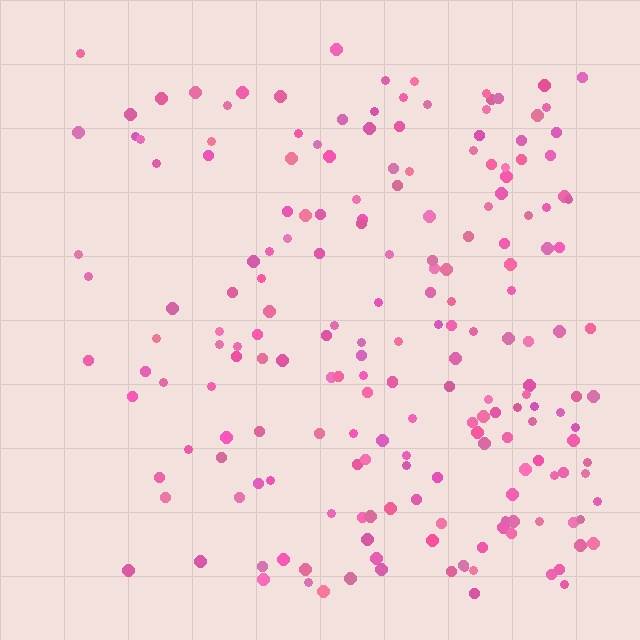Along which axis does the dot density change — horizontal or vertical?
Horizontal.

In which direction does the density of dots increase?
From left to right, with the right side densest.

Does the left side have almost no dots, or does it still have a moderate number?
Still a moderate number, just noticeably fewer than the right.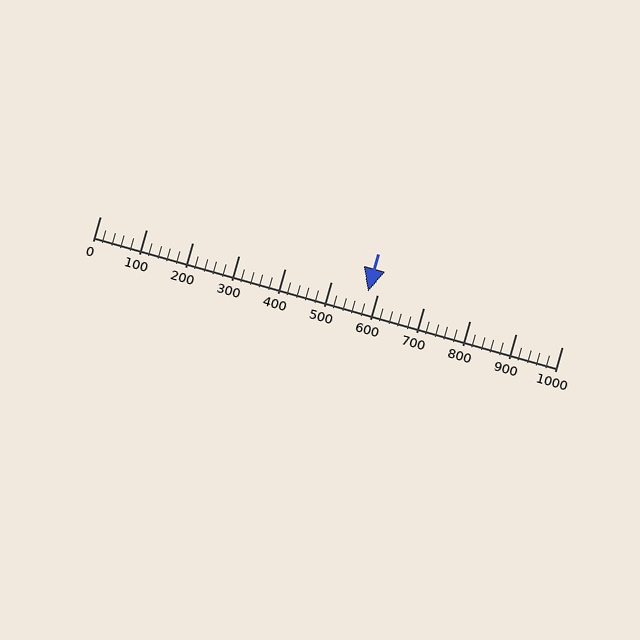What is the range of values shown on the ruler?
The ruler shows values from 0 to 1000.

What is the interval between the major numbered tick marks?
The major tick marks are spaced 100 units apart.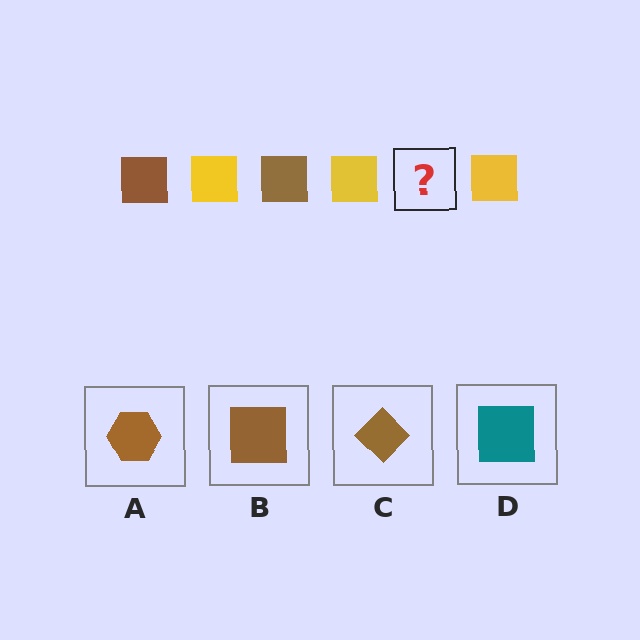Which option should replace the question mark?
Option B.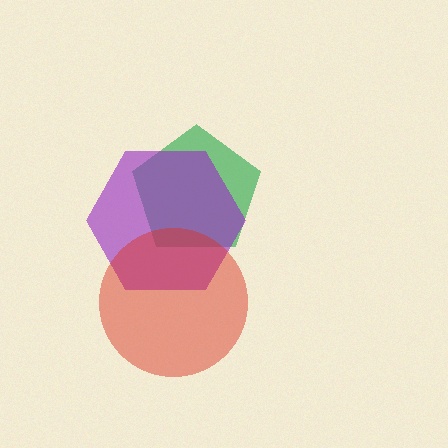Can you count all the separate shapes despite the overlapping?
Yes, there are 3 separate shapes.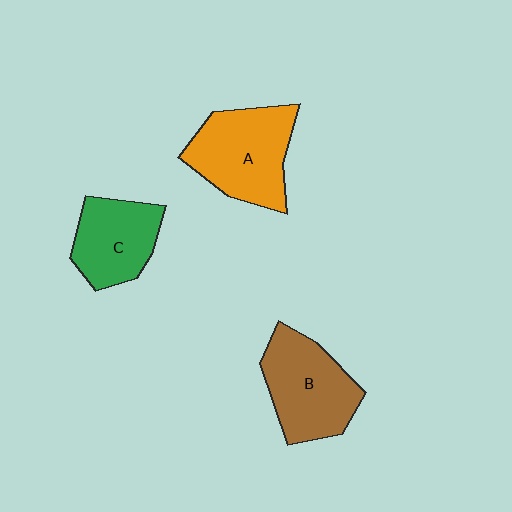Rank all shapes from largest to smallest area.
From largest to smallest: A (orange), B (brown), C (green).